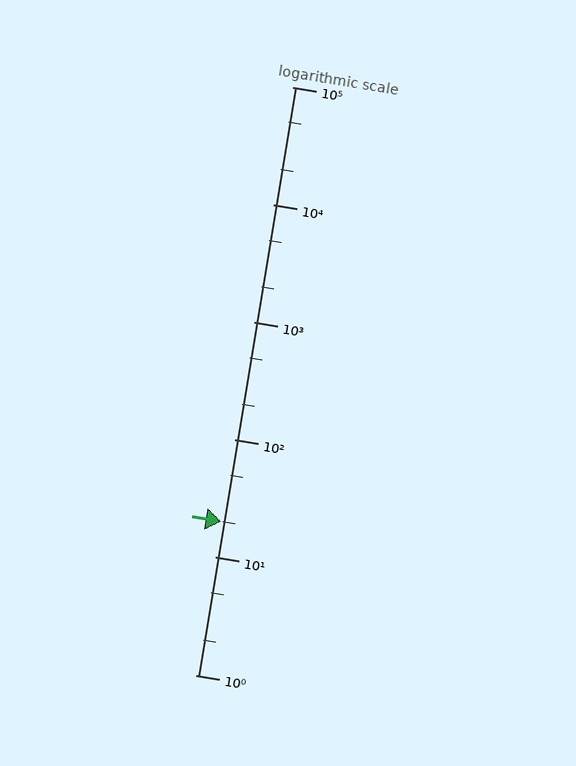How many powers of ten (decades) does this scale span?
The scale spans 5 decades, from 1 to 100000.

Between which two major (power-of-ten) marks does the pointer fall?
The pointer is between 10 and 100.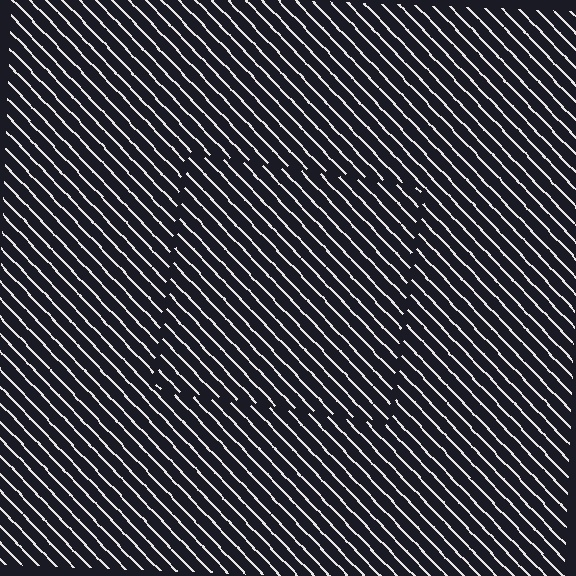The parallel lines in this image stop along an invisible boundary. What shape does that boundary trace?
An illusory square. The interior of the shape contains the same grating, shifted by half a period — the contour is defined by the phase discontinuity where line-ends from the inner and outer gratings abut.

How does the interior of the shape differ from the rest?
The interior of the shape contains the same grating, shifted by half a period — the contour is defined by the phase discontinuity where line-ends from the inner and outer gratings abut.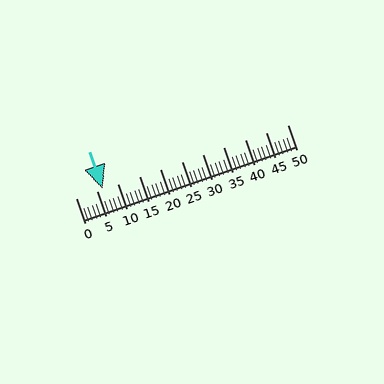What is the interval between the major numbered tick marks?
The major tick marks are spaced 5 units apart.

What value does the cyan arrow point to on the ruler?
The cyan arrow points to approximately 6.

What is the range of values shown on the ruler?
The ruler shows values from 0 to 50.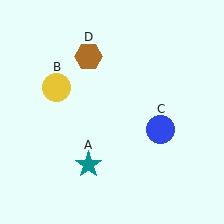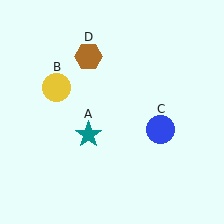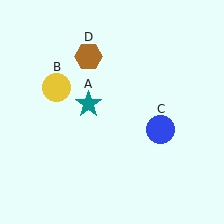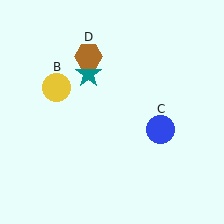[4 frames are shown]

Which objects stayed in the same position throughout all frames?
Yellow circle (object B) and blue circle (object C) and brown hexagon (object D) remained stationary.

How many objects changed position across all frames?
1 object changed position: teal star (object A).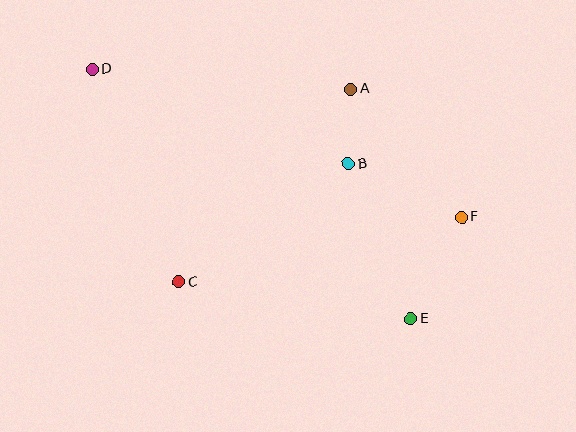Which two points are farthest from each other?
Points D and E are farthest from each other.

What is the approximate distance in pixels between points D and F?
The distance between D and F is approximately 398 pixels.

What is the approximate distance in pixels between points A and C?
The distance between A and C is approximately 259 pixels.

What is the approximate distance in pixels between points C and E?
The distance between C and E is approximately 235 pixels.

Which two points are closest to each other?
Points A and B are closest to each other.